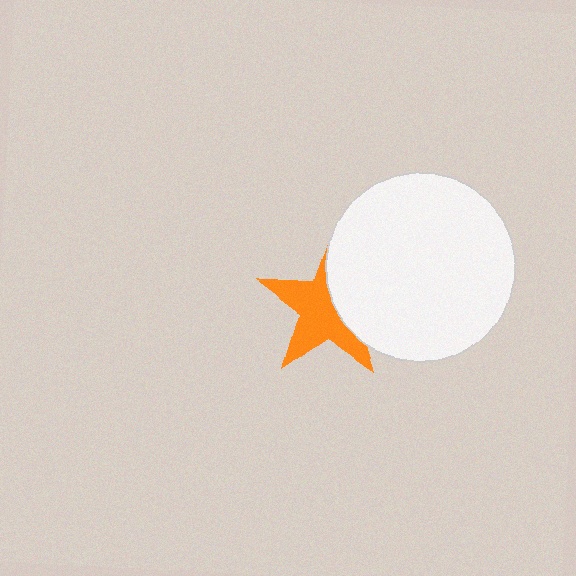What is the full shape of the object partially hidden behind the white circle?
The partially hidden object is an orange star.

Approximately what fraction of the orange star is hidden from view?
Roughly 41% of the orange star is hidden behind the white circle.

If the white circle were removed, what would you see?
You would see the complete orange star.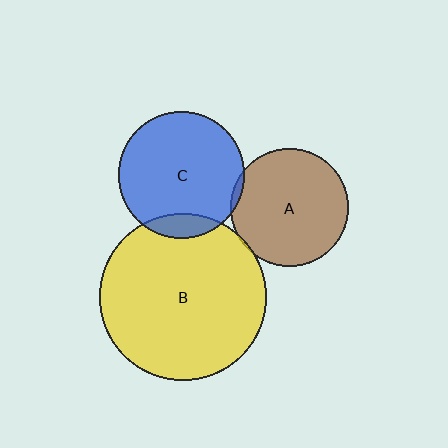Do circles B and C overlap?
Yes.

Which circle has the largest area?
Circle B (yellow).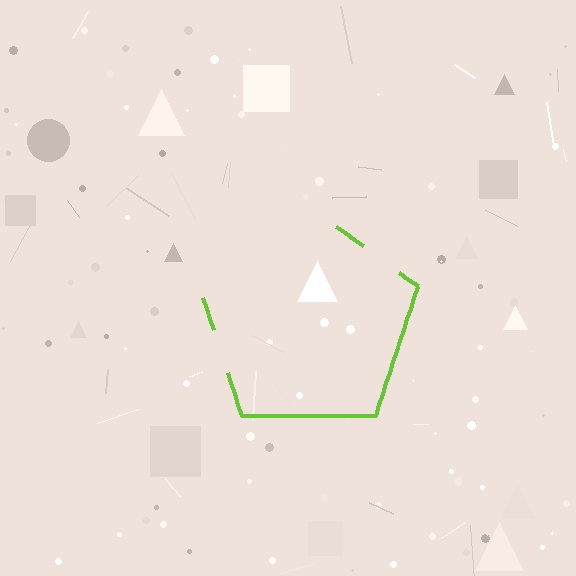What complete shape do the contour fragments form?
The contour fragments form a pentagon.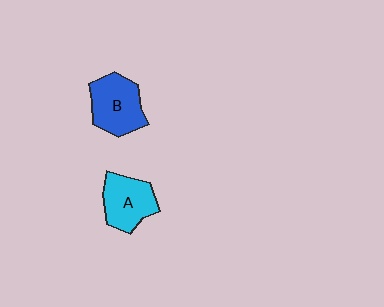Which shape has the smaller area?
Shape A (cyan).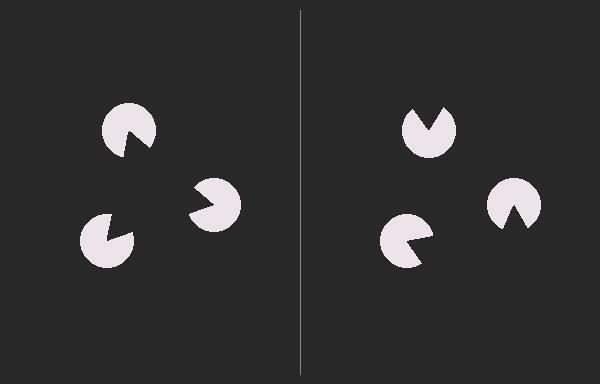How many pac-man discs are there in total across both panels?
6 — 3 on each side.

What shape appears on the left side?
An illusory triangle.